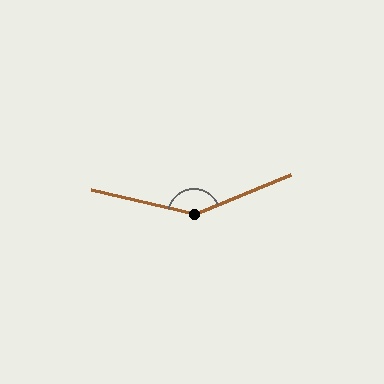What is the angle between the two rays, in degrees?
Approximately 144 degrees.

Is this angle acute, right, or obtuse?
It is obtuse.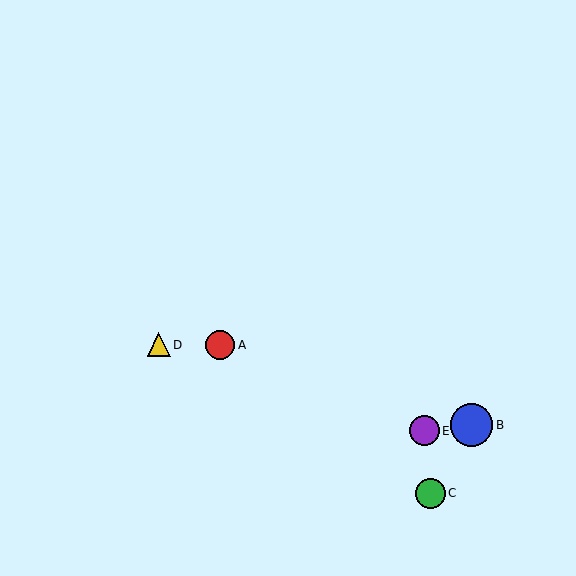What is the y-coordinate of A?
Object A is at y≈345.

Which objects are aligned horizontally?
Objects A, D are aligned horizontally.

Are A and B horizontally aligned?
No, A is at y≈345 and B is at y≈425.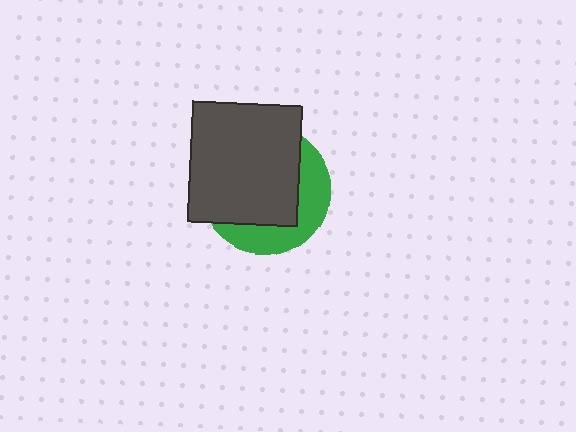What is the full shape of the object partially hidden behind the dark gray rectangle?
The partially hidden object is a green circle.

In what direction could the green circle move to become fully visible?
The green circle could move toward the lower-right. That would shift it out from behind the dark gray rectangle entirely.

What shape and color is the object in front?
The object in front is a dark gray rectangle.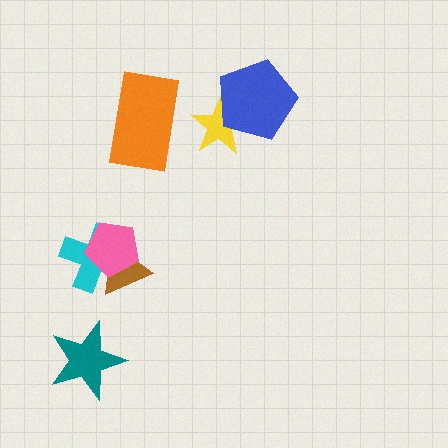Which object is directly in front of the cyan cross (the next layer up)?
The brown triangle is directly in front of the cyan cross.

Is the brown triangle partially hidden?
Yes, it is partially covered by another shape.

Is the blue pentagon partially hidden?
No, no other shape covers it.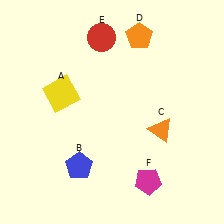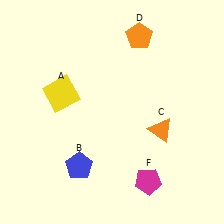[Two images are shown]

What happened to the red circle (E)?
The red circle (E) was removed in Image 2. It was in the top-left area of Image 1.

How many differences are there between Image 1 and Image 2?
There is 1 difference between the two images.